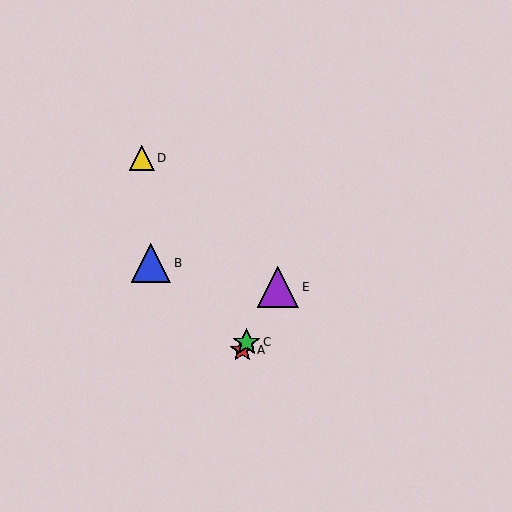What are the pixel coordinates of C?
Object C is at (247, 342).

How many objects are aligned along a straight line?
3 objects (A, C, E) are aligned along a straight line.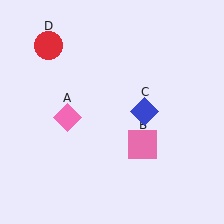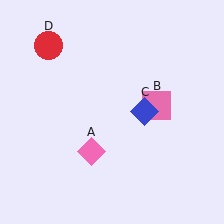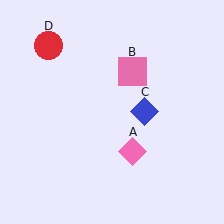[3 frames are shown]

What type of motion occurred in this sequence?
The pink diamond (object A), pink square (object B) rotated counterclockwise around the center of the scene.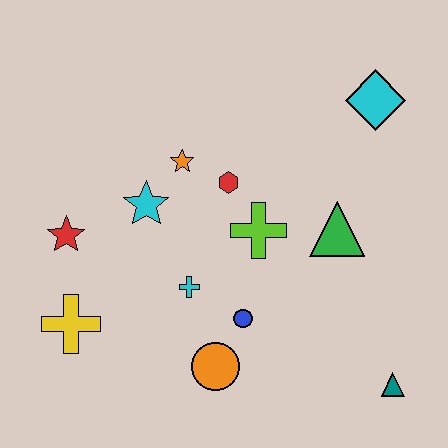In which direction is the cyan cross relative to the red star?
The cyan cross is to the right of the red star.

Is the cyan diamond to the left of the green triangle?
No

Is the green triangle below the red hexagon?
Yes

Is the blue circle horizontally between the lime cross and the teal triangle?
No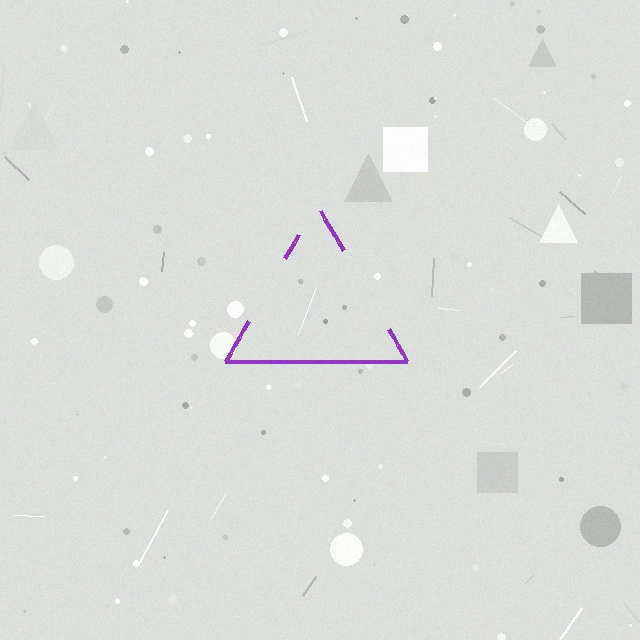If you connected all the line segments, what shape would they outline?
They would outline a triangle.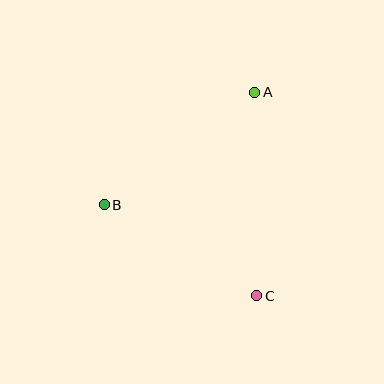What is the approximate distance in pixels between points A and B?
The distance between A and B is approximately 188 pixels.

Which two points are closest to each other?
Points B and C are closest to each other.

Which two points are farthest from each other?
Points A and C are farthest from each other.